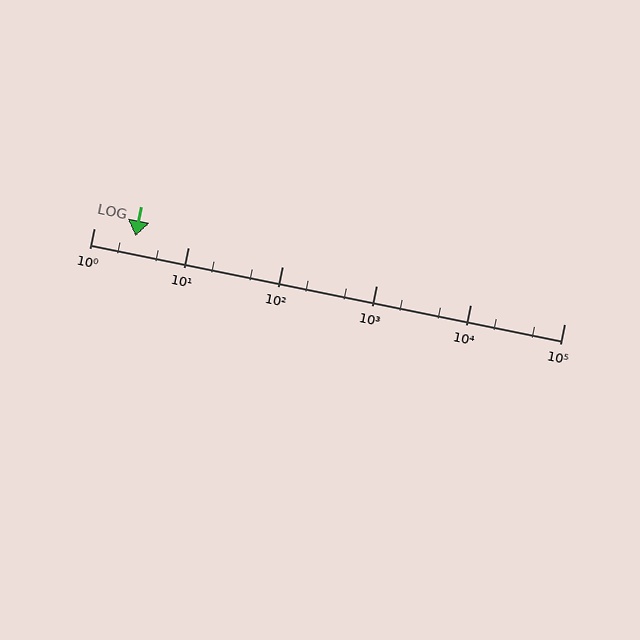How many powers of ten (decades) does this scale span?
The scale spans 5 decades, from 1 to 100000.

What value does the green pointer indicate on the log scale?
The pointer indicates approximately 2.8.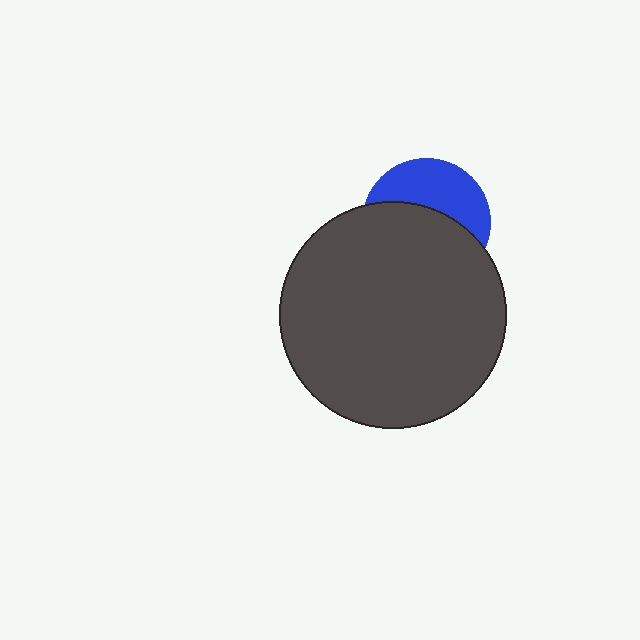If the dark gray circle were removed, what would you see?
You would see the complete blue circle.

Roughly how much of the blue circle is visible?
A small part of it is visible (roughly 41%).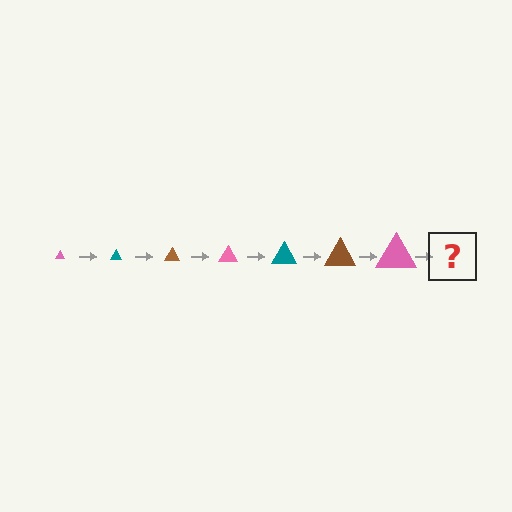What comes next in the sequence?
The next element should be a teal triangle, larger than the previous one.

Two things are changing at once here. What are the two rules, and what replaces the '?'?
The two rules are that the triangle grows larger each step and the color cycles through pink, teal, and brown. The '?' should be a teal triangle, larger than the previous one.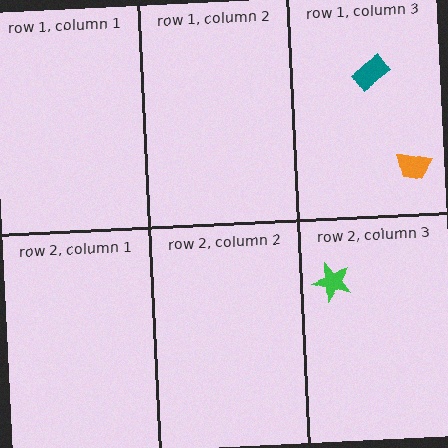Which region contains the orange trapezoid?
The row 1, column 3 region.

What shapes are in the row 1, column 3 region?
The orange trapezoid, the teal rectangle.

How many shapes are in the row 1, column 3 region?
2.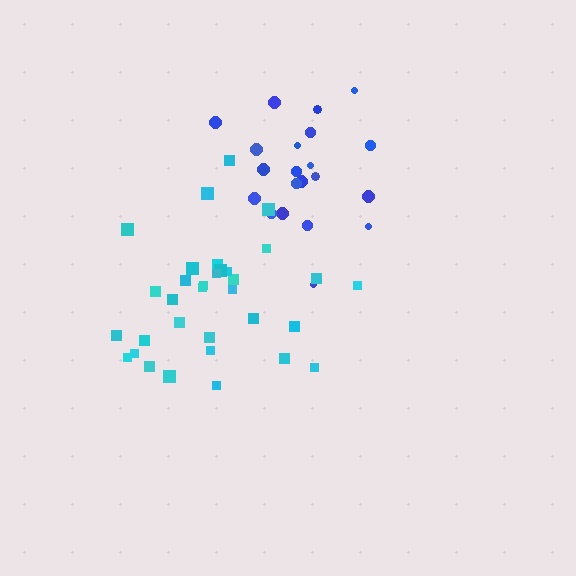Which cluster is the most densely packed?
Blue.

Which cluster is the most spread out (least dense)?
Cyan.